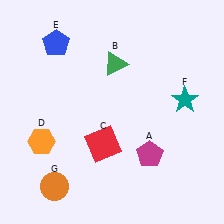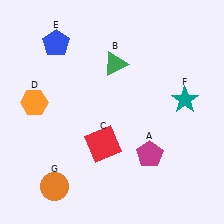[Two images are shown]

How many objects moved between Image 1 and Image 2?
1 object moved between the two images.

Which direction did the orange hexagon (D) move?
The orange hexagon (D) moved up.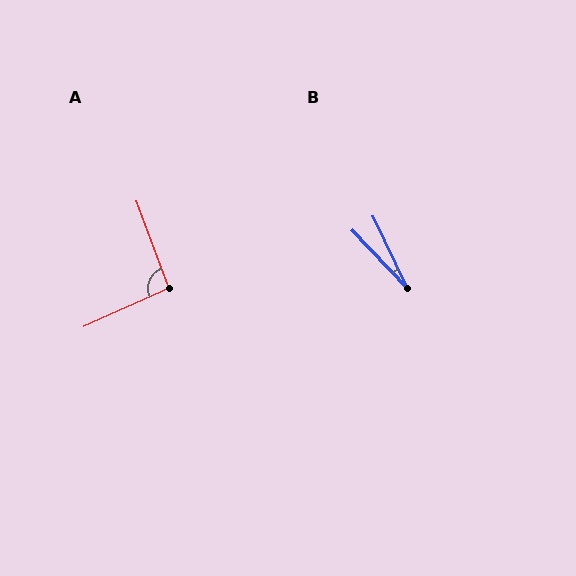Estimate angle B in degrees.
Approximately 18 degrees.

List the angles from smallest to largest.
B (18°), A (93°).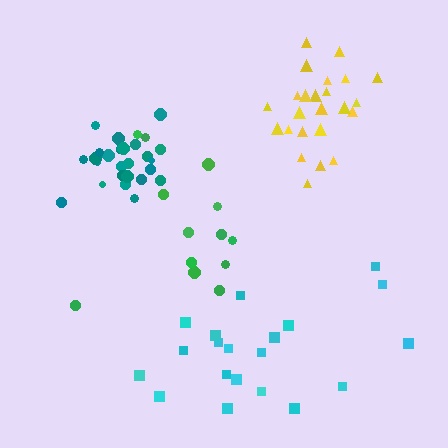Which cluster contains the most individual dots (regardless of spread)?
Teal (26).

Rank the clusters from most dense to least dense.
teal, yellow, cyan, green.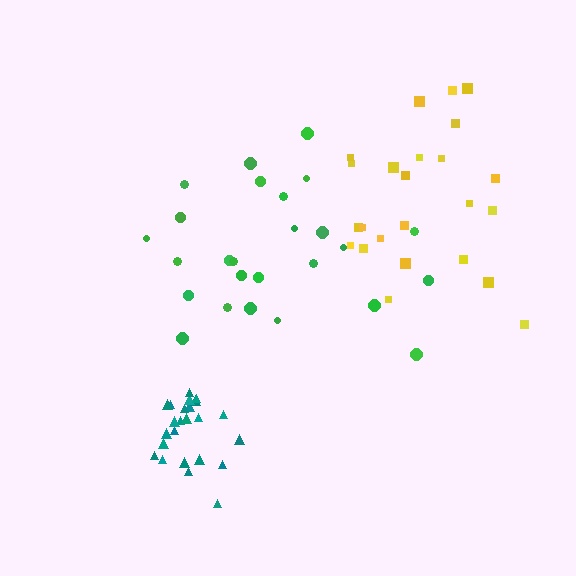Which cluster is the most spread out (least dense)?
Yellow.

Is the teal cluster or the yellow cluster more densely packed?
Teal.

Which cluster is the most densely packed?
Teal.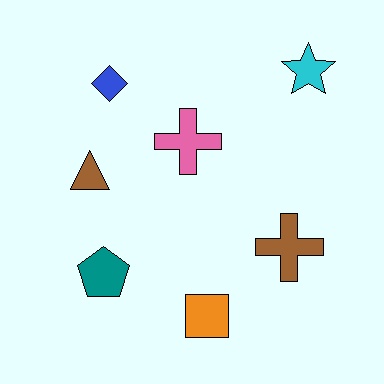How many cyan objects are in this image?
There is 1 cyan object.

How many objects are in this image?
There are 7 objects.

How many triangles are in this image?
There is 1 triangle.